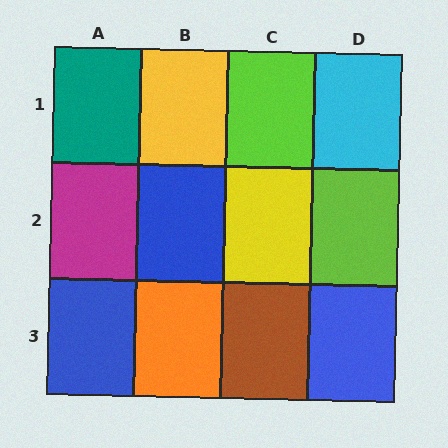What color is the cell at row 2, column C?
Yellow.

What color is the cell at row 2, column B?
Blue.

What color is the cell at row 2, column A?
Magenta.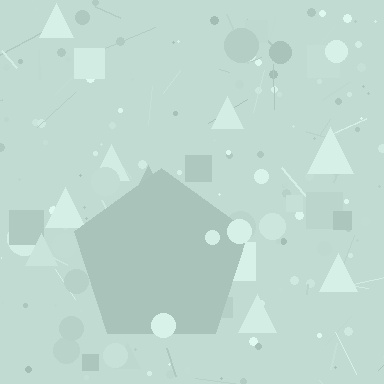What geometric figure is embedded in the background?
A pentagon is embedded in the background.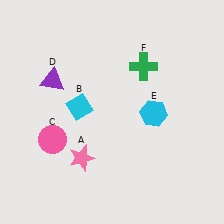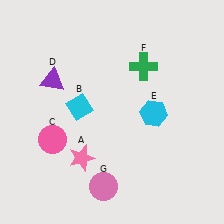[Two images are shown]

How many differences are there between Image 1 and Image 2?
There is 1 difference between the two images.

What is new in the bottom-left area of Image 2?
A pink circle (G) was added in the bottom-left area of Image 2.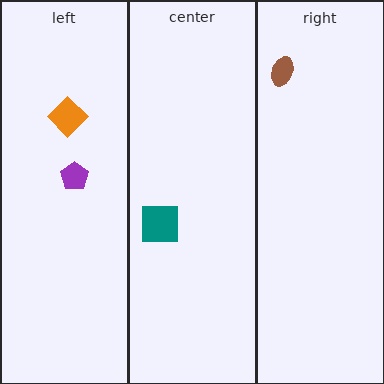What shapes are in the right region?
The brown ellipse.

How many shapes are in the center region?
1.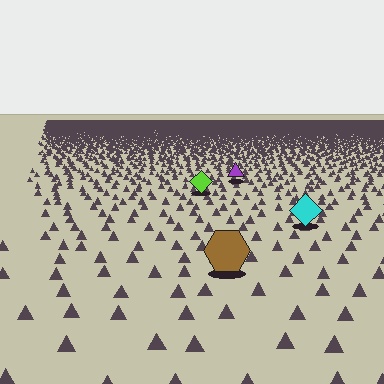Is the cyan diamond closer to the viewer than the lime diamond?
Yes. The cyan diamond is closer — you can tell from the texture gradient: the ground texture is coarser near it.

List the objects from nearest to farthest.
From nearest to farthest: the brown hexagon, the cyan diamond, the lime diamond, the purple triangle.